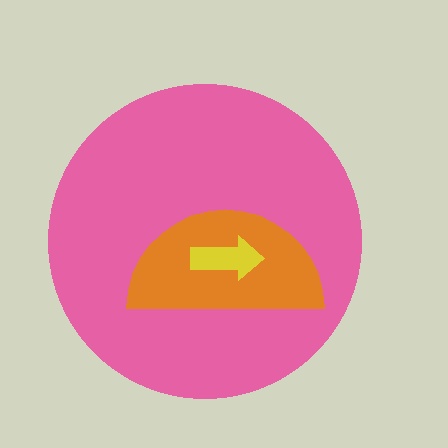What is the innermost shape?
The yellow arrow.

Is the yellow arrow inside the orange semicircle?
Yes.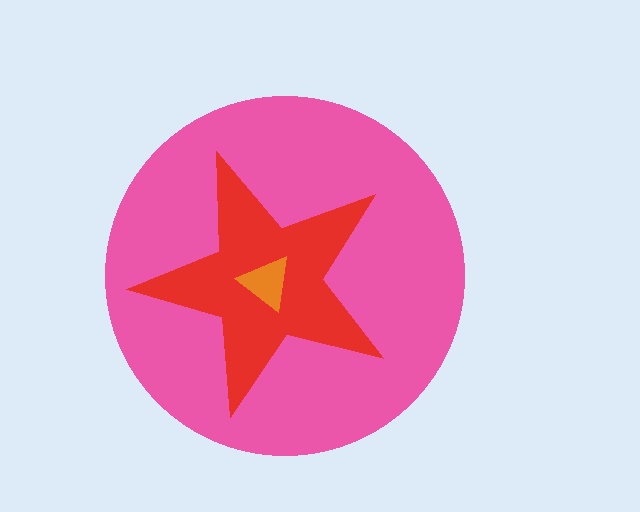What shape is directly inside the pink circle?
The red star.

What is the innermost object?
The orange triangle.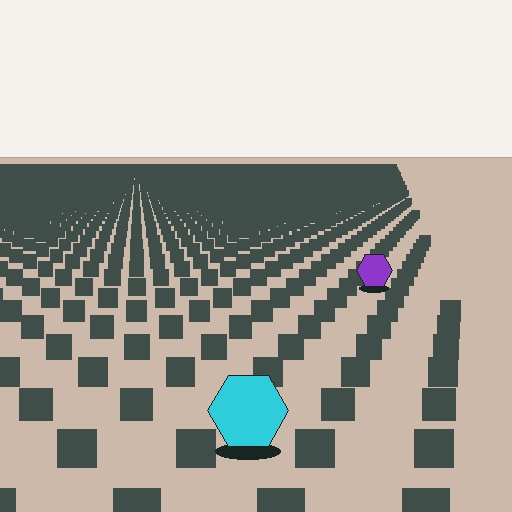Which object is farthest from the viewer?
The purple hexagon is farthest from the viewer. It appears smaller and the ground texture around it is denser.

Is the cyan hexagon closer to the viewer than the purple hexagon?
Yes. The cyan hexagon is closer — you can tell from the texture gradient: the ground texture is coarser near it.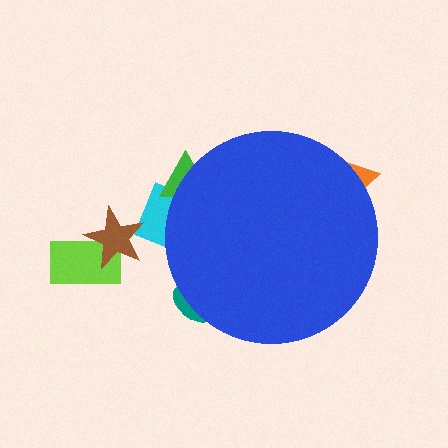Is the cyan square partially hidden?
Yes, the cyan square is partially hidden behind the blue circle.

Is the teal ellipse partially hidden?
Yes, the teal ellipse is partially hidden behind the blue circle.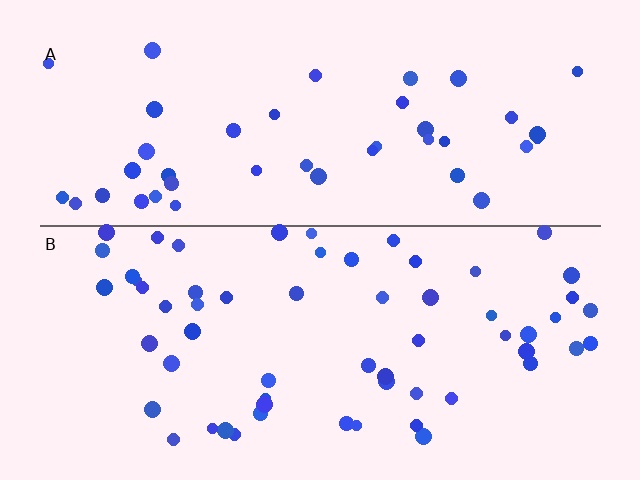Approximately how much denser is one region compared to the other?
Approximately 1.4× — region B over region A.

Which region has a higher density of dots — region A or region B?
B (the bottom).